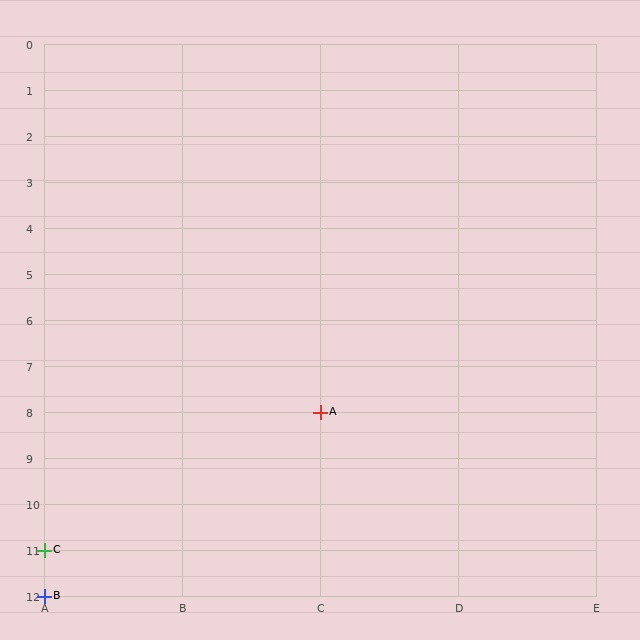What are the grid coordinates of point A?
Point A is at grid coordinates (C, 8).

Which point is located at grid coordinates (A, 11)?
Point C is at (A, 11).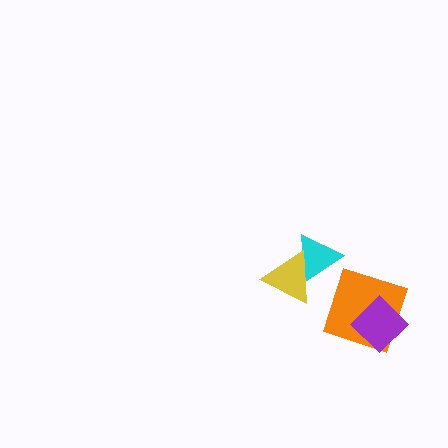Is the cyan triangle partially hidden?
Yes, it is partially covered by another shape.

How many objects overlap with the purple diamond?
1 object overlaps with the purple diamond.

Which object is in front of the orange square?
The purple diamond is in front of the orange square.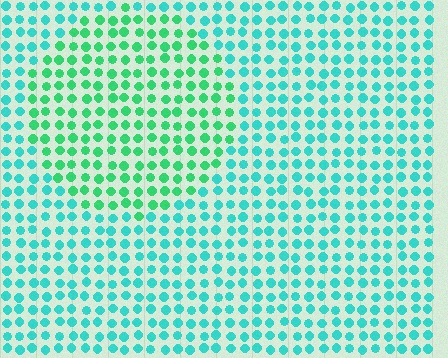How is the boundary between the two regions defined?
The boundary is defined purely by a slight shift in hue (about 33 degrees). Spacing, size, and orientation are identical on both sides.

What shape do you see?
I see a circle.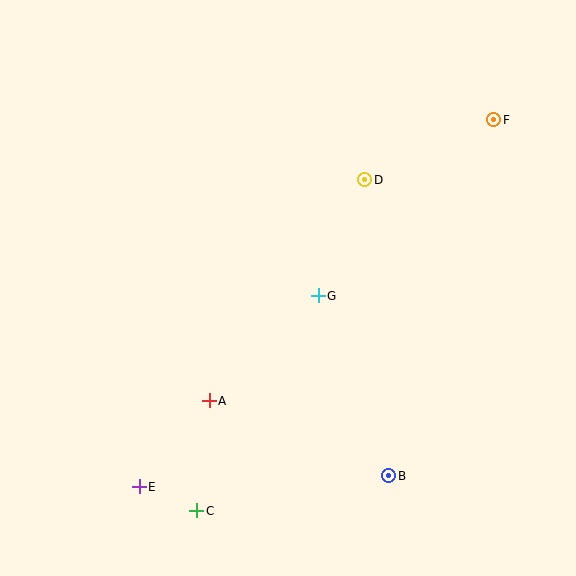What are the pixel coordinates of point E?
Point E is at (139, 487).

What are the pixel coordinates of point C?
Point C is at (197, 511).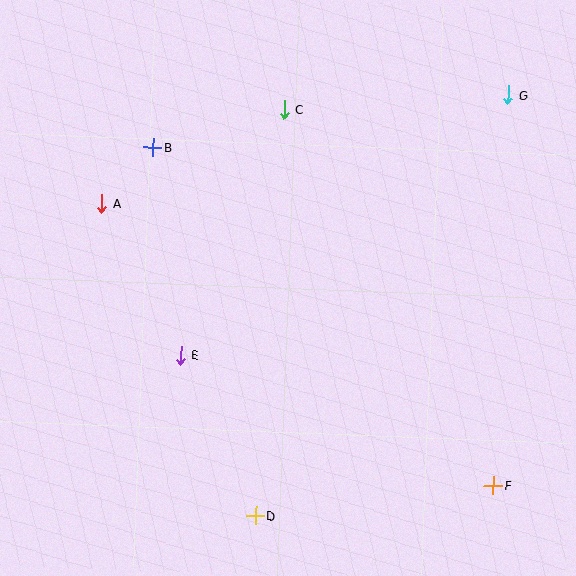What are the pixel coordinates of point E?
Point E is at (181, 355).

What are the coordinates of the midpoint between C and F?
The midpoint between C and F is at (389, 297).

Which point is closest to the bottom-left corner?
Point D is closest to the bottom-left corner.